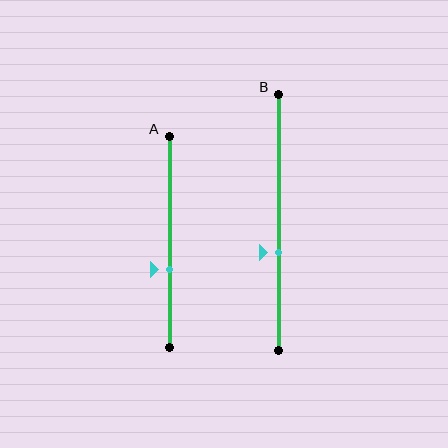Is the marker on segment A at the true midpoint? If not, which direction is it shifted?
No, the marker on segment A is shifted downward by about 13% of the segment length.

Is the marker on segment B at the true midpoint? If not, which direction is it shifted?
No, the marker on segment B is shifted downward by about 12% of the segment length.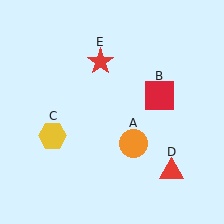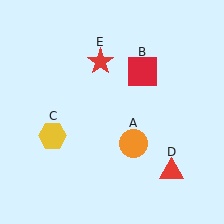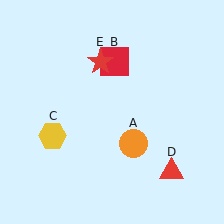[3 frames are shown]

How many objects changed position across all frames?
1 object changed position: red square (object B).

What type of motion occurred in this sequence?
The red square (object B) rotated counterclockwise around the center of the scene.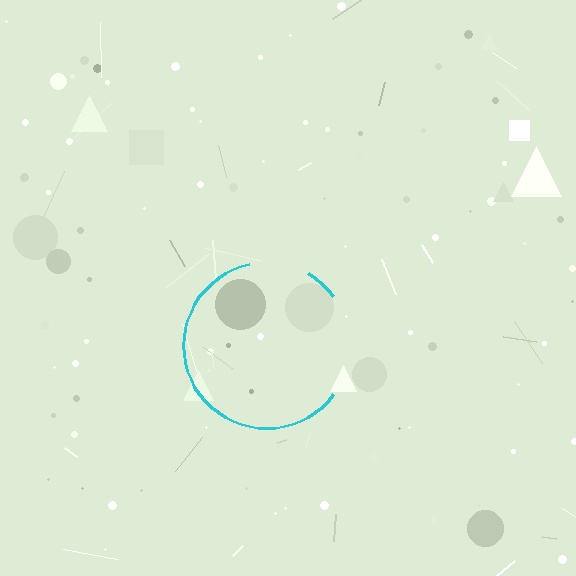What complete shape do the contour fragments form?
The contour fragments form a circle.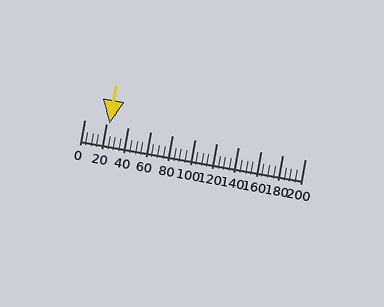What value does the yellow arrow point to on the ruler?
The yellow arrow points to approximately 23.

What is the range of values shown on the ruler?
The ruler shows values from 0 to 200.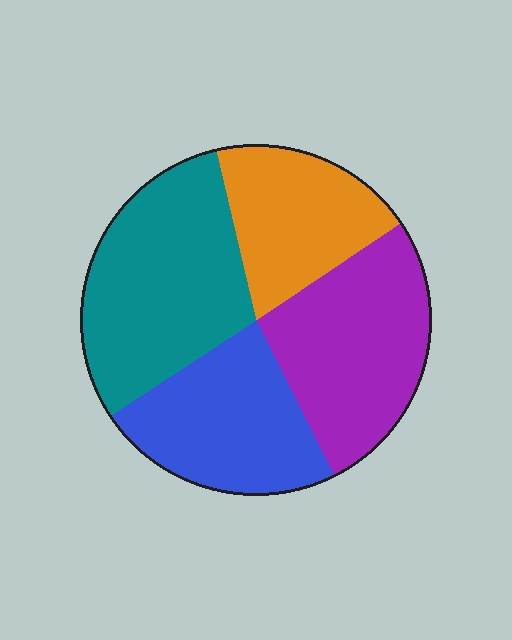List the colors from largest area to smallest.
From largest to smallest: teal, purple, blue, orange.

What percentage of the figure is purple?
Purple covers about 25% of the figure.